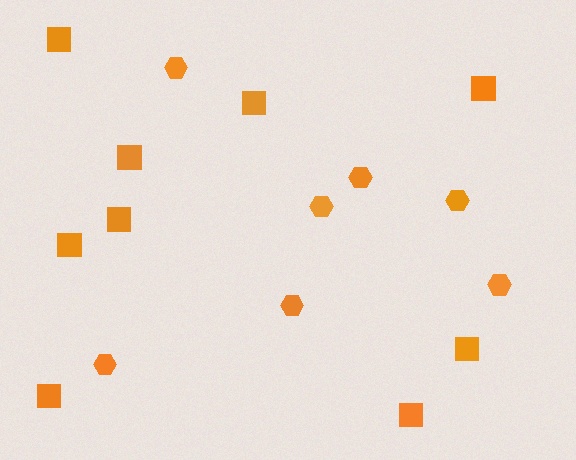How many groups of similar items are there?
There are 2 groups: one group of squares (9) and one group of hexagons (7).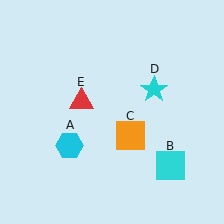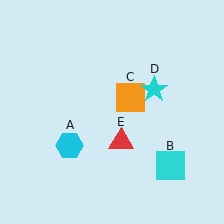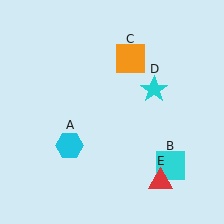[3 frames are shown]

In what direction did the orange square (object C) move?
The orange square (object C) moved up.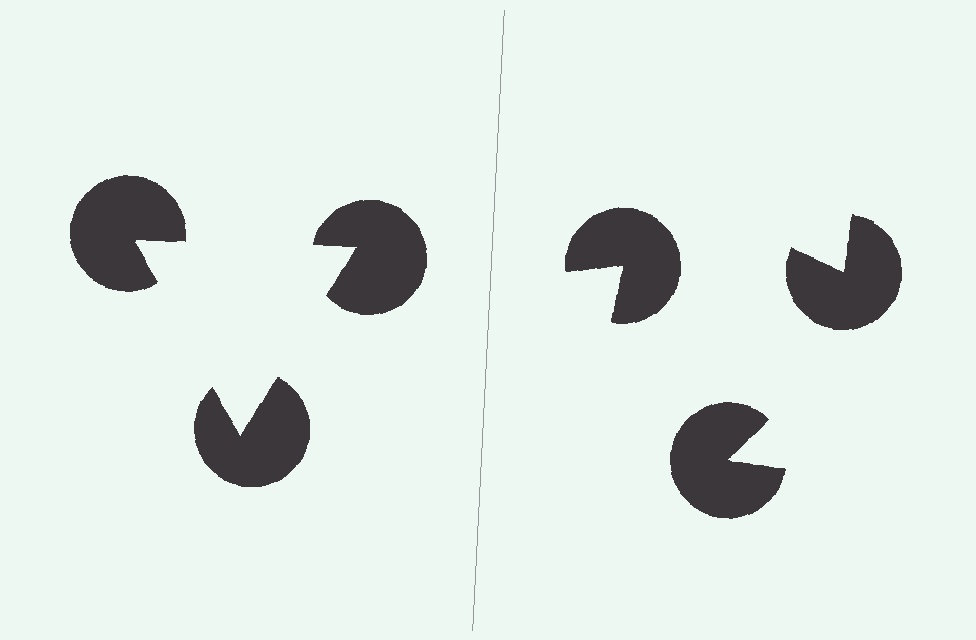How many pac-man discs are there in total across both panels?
6 — 3 on each side.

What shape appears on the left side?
An illusory triangle.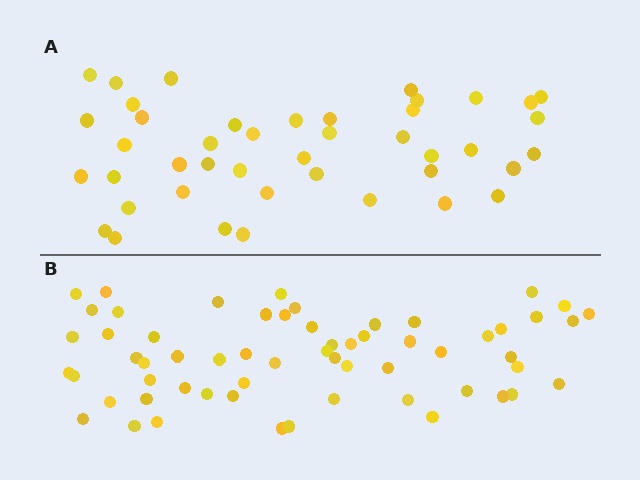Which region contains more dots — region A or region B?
Region B (the bottom region) has more dots.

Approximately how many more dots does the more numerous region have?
Region B has approximately 15 more dots than region A.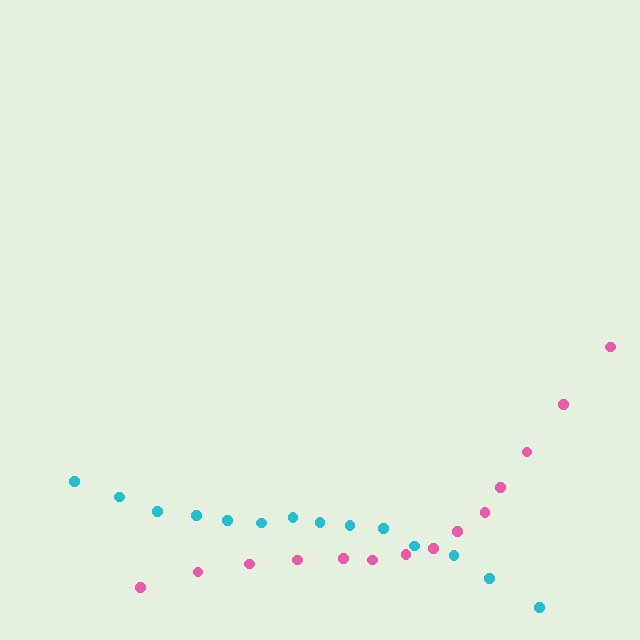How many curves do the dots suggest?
There are 2 distinct paths.